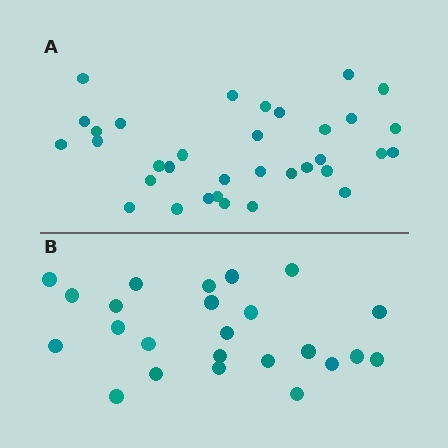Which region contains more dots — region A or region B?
Region A (the top region) has more dots.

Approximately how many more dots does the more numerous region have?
Region A has roughly 10 or so more dots than region B.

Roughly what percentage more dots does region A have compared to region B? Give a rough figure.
About 40% more.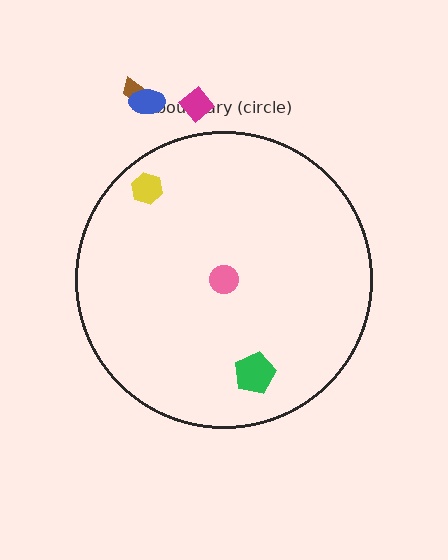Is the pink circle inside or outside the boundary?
Inside.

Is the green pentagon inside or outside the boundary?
Inside.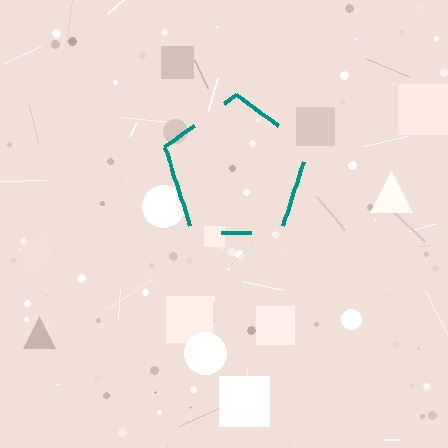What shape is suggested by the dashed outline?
The dashed outline suggests a pentagon.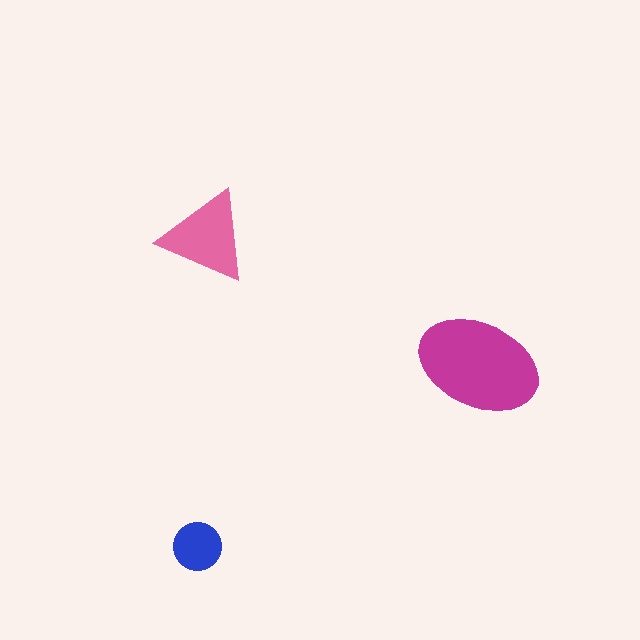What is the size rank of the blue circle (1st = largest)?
3rd.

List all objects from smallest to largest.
The blue circle, the pink triangle, the magenta ellipse.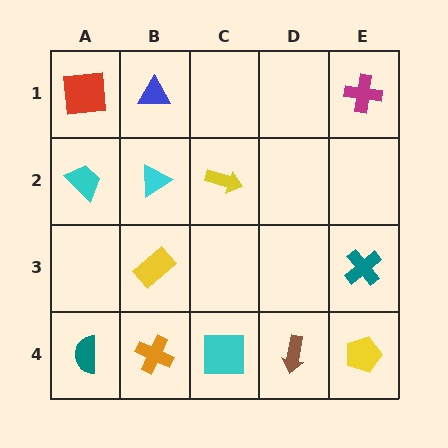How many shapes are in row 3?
2 shapes.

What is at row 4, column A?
A teal semicircle.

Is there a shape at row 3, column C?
No, that cell is empty.